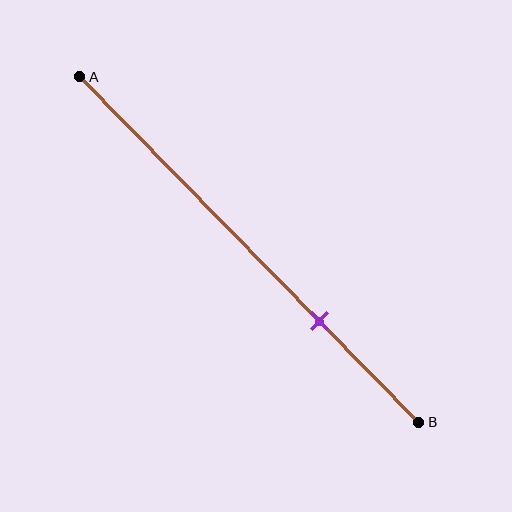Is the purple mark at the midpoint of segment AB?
No, the mark is at about 70% from A, not at the 50% midpoint.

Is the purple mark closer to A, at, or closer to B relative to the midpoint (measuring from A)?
The purple mark is closer to point B than the midpoint of segment AB.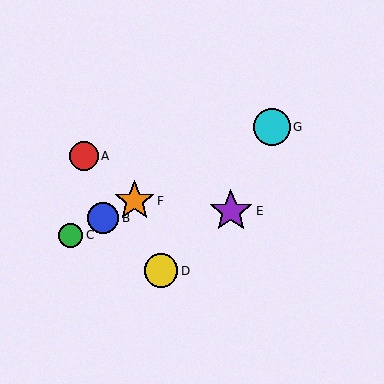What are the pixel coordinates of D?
Object D is at (161, 271).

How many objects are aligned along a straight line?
4 objects (B, C, F, G) are aligned along a straight line.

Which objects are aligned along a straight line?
Objects B, C, F, G are aligned along a straight line.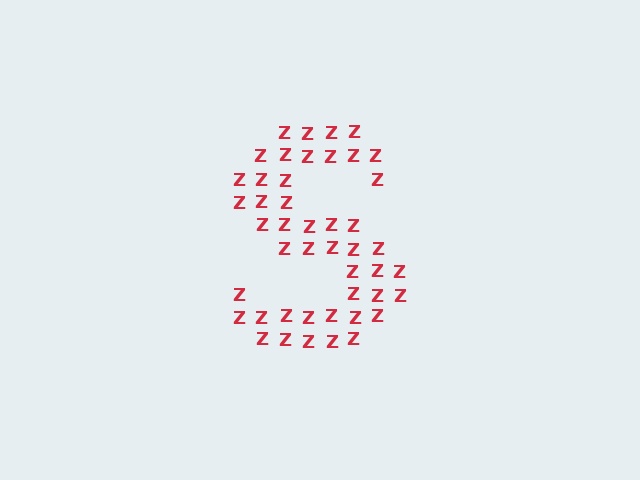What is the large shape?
The large shape is the letter S.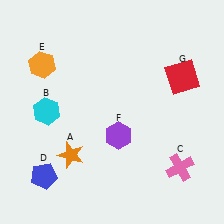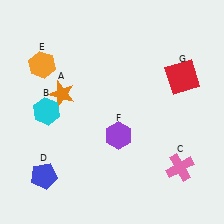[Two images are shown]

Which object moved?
The orange star (A) moved up.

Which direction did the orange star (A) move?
The orange star (A) moved up.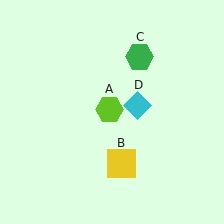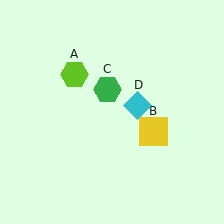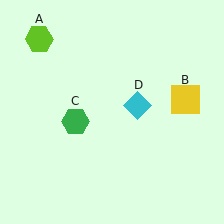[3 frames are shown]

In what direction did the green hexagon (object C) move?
The green hexagon (object C) moved down and to the left.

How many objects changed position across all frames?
3 objects changed position: lime hexagon (object A), yellow square (object B), green hexagon (object C).